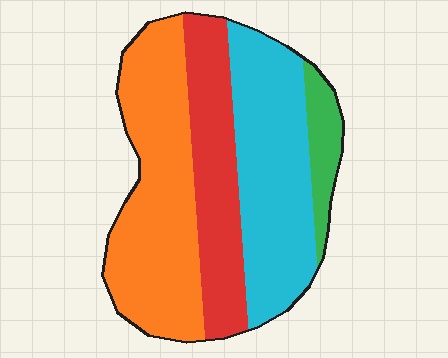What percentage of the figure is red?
Red takes up between a sixth and a third of the figure.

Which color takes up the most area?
Orange, at roughly 35%.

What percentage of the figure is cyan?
Cyan covers 32% of the figure.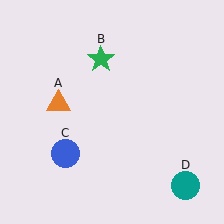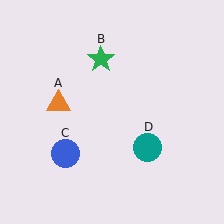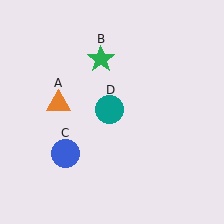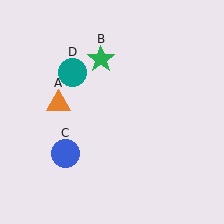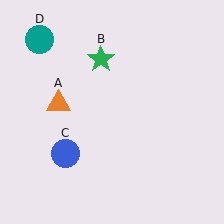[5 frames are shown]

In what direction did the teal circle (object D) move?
The teal circle (object D) moved up and to the left.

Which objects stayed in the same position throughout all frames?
Orange triangle (object A) and green star (object B) and blue circle (object C) remained stationary.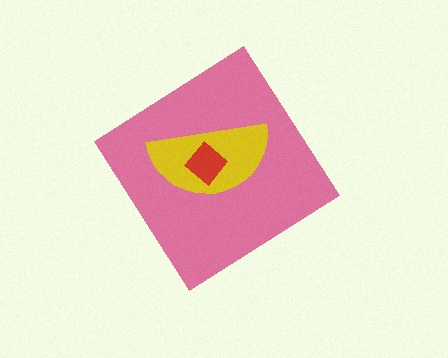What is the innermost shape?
The red diamond.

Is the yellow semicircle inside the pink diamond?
Yes.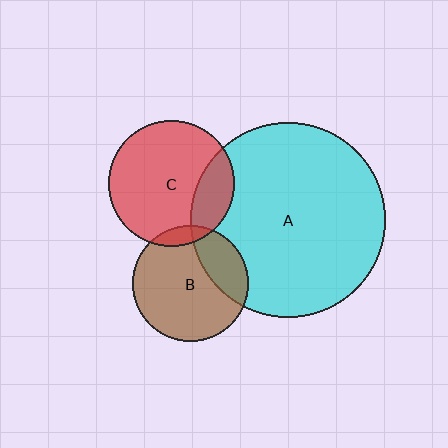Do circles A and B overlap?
Yes.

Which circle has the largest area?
Circle A (cyan).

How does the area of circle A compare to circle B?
Approximately 2.8 times.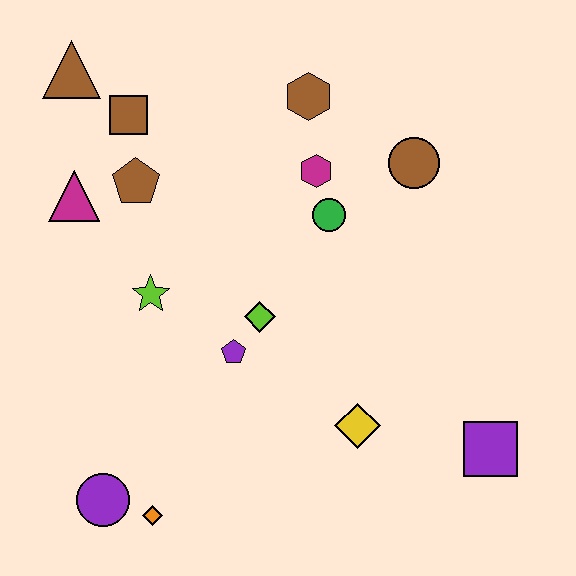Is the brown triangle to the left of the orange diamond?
Yes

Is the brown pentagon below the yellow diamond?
No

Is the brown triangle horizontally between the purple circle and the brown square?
No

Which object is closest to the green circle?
The magenta hexagon is closest to the green circle.